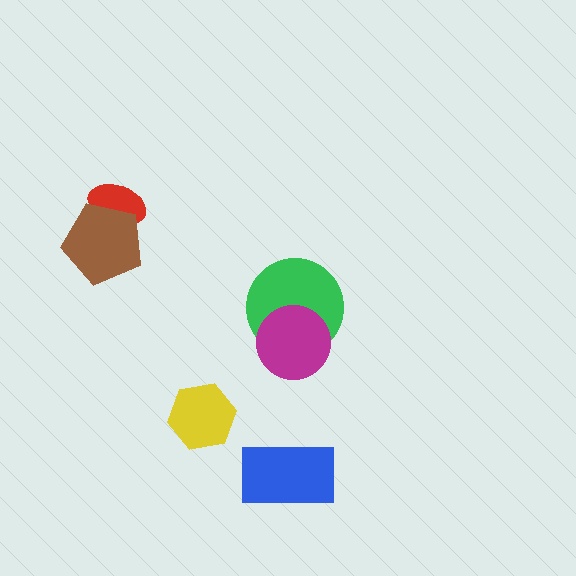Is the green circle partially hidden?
Yes, it is partially covered by another shape.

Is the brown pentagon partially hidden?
No, no other shape covers it.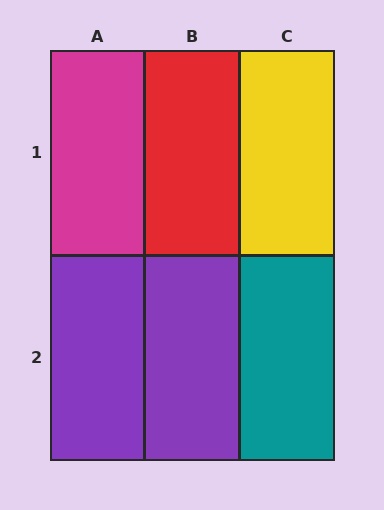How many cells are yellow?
1 cell is yellow.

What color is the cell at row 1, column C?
Yellow.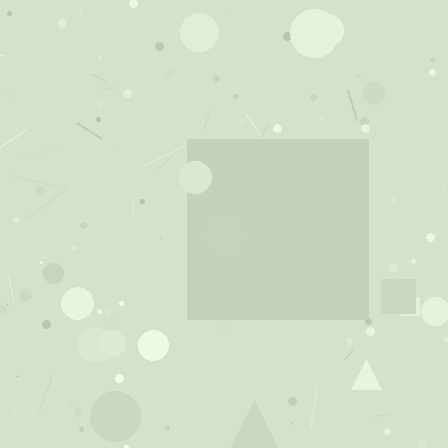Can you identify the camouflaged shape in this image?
The camouflaged shape is a square.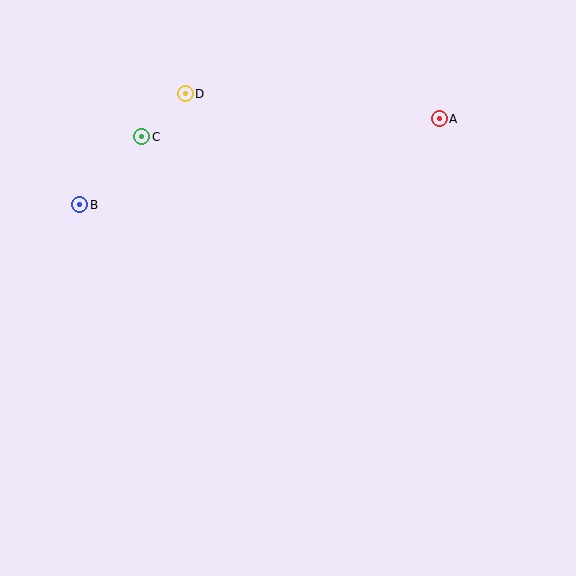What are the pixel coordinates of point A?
Point A is at (439, 119).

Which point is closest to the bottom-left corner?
Point B is closest to the bottom-left corner.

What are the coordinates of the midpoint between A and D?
The midpoint between A and D is at (312, 106).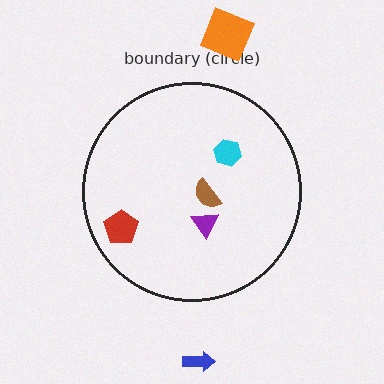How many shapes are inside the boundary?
4 inside, 2 outside.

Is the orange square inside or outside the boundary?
Outside.